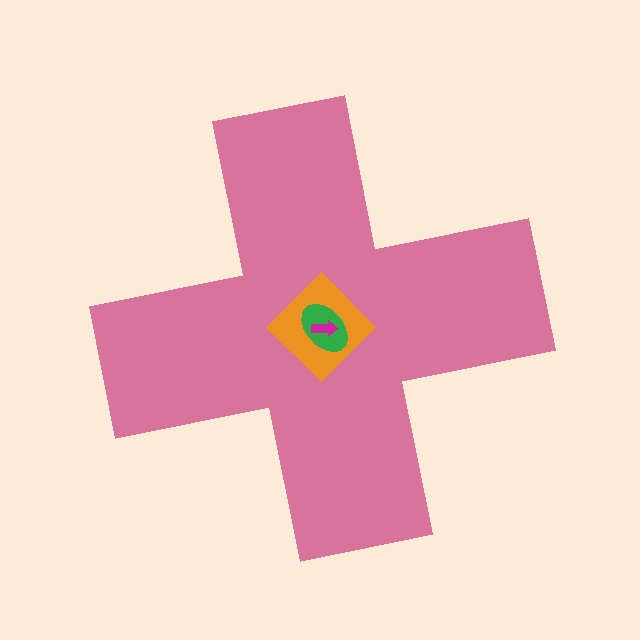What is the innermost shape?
The magenta arrow.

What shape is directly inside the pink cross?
The orange diamond.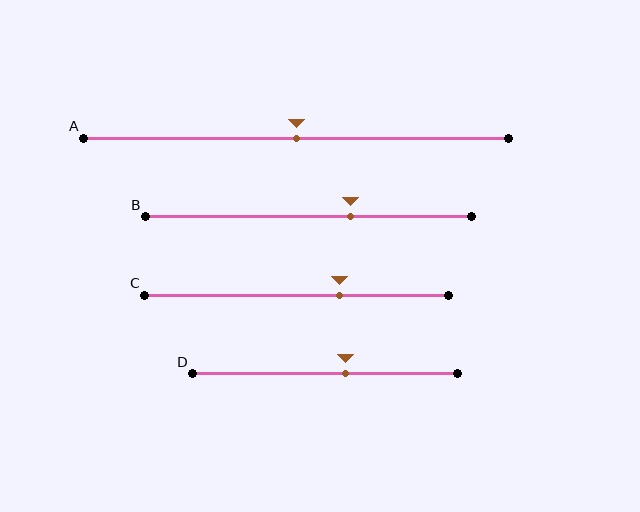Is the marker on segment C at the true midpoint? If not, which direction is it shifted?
No, the marker on segment C is shifted to the right by about 14% of the segment length.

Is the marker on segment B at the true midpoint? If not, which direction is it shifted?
No, the marker on segment B is shifted to the right by about 13% of the segment length.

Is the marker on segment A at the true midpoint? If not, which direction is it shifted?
Yes, the marker on segment A is at the true midpoint.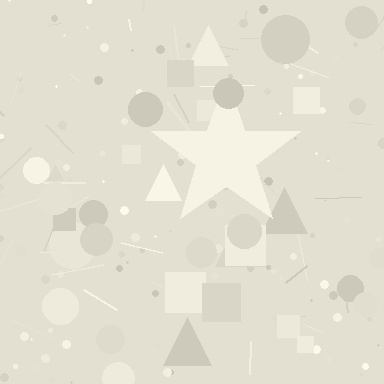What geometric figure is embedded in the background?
A star is embedded in the background.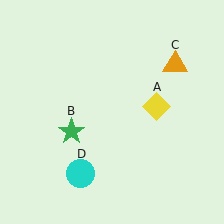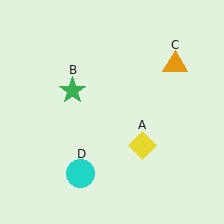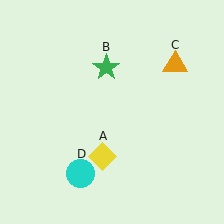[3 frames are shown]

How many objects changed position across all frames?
2 objects changed position: yellow diamond (object A), green star (object B).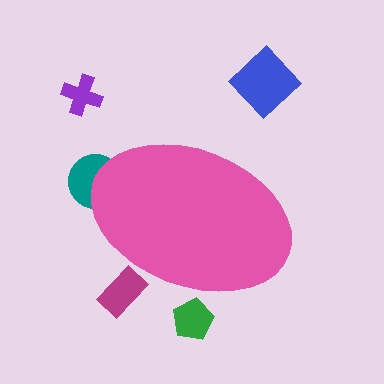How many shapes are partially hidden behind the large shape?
3 shapes are partially hidden.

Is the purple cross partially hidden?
No, the purple cross is fully visible.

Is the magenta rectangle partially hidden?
Yes, the magenta rectangle is partially hidden behind the pink ellipse.